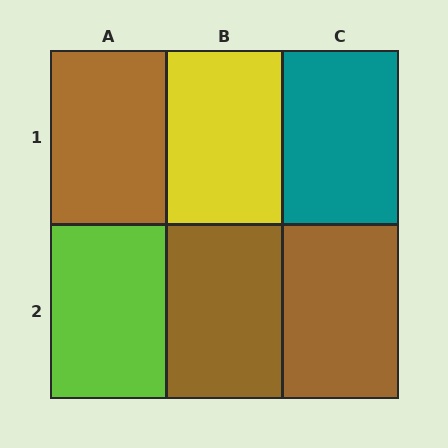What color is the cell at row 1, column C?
Teal.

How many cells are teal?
1 cell is teal.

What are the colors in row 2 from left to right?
Lime, brown, brown.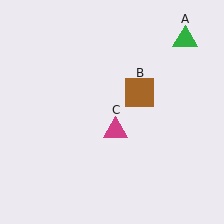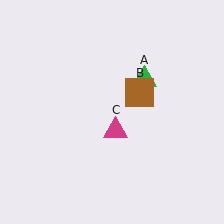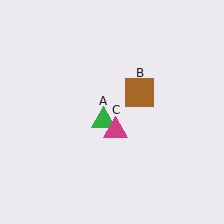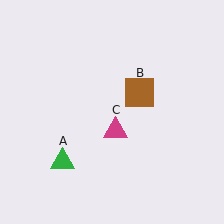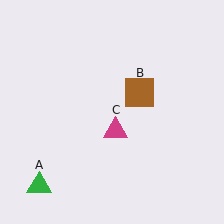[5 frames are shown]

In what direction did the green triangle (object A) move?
The green triangle (object A) moved down and to the left.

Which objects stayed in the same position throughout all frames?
Brown square (object B) and magenta triangle (object C) remained stationary.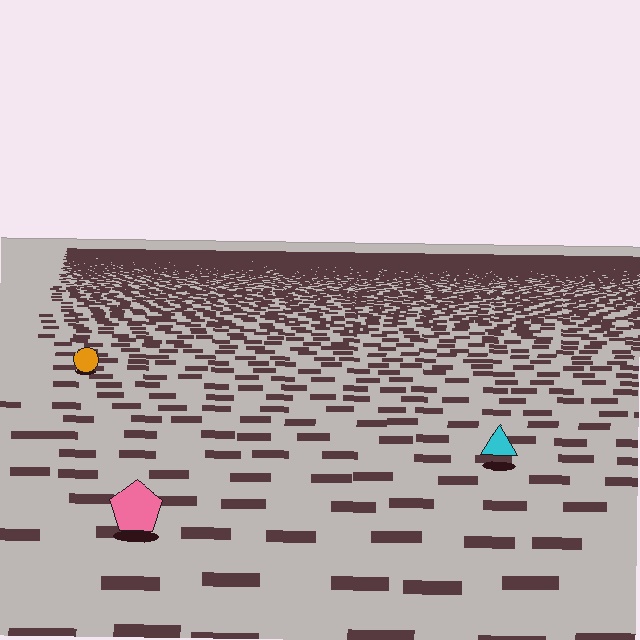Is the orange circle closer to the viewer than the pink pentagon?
No. The pink pentagon is closer — you can tell from the texture gradient: the ground texture is coarser near it.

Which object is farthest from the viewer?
The orange circle is farthest from the viewer. It appears smaller and the ground texture around it is denser.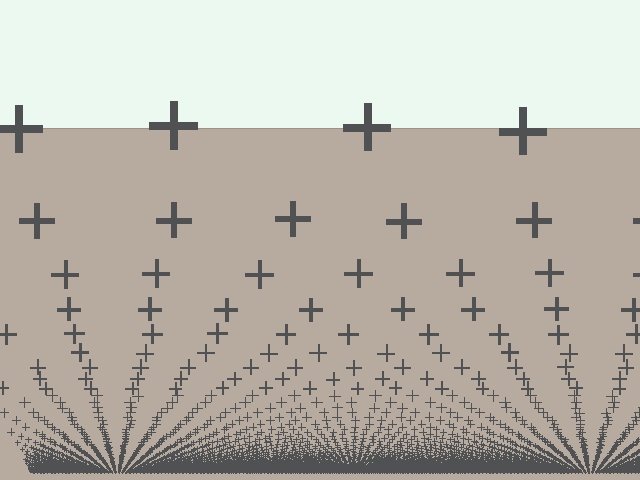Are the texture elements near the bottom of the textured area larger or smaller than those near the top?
Smaller. The gradient is inverted — elements near the bottom are smaller and denser.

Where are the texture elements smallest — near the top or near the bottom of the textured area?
Near the bottom.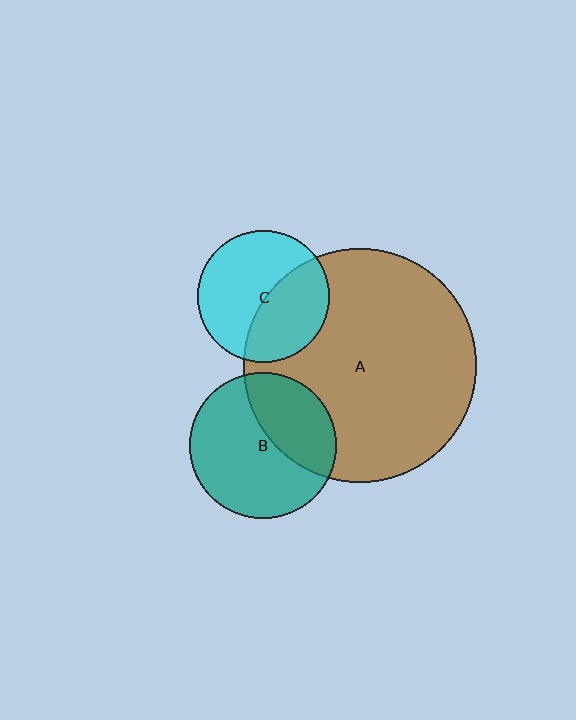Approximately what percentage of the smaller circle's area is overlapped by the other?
Approximately 40%.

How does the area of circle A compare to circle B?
Approximately 2.5 times.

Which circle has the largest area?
Circle A (brown).